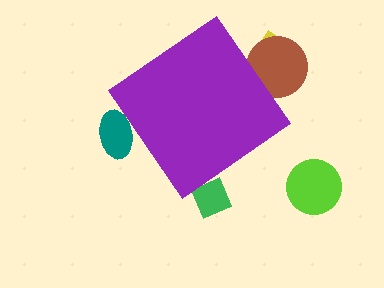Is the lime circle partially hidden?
No, the lime circle is fully visible.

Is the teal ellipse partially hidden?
Yes, the teal ellipse is partially hidden behind the purple diamond.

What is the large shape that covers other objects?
A purple diamond.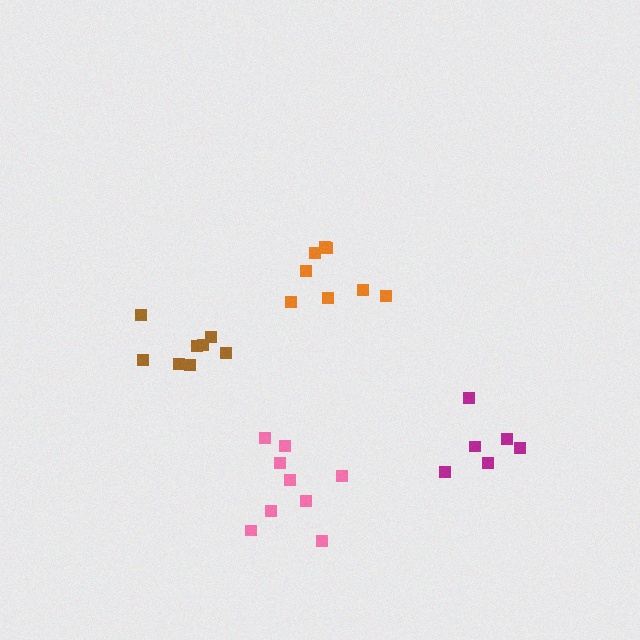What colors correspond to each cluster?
The clusters are colored: pink, magenta, orange, brown.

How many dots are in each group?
Group 1: 9 dots, Group 2: 6 dots, Group 3: 8 dots, Group 4: 8 dots (31 total).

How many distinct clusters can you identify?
There are 4 distinct clusters.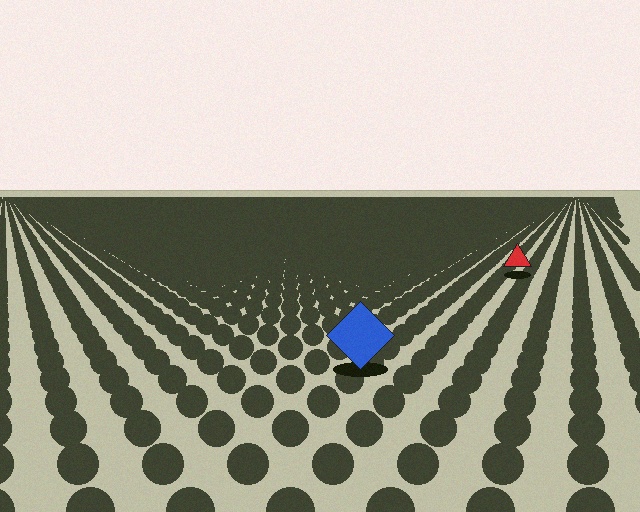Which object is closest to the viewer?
The blue diamond is closest. The texture marks near it are larger and more spread out.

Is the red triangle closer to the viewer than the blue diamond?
No. The blue diamond is closer — you can tell from the texture gradient: the ground texture is coarser near it.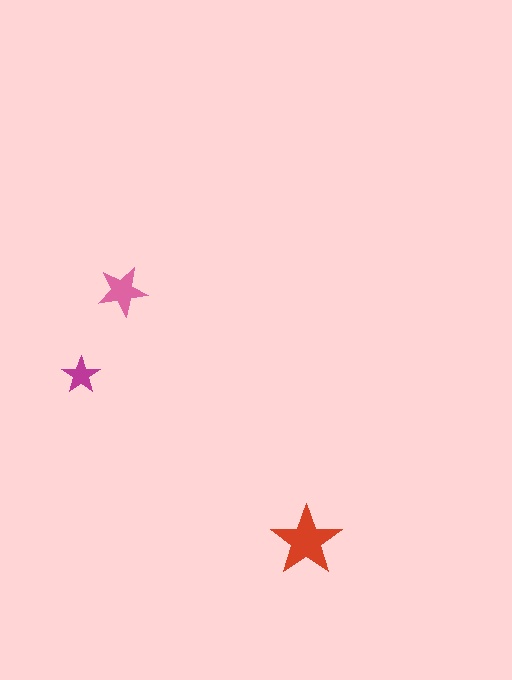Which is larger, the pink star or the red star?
The red one.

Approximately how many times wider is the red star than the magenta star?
About 2 times wider.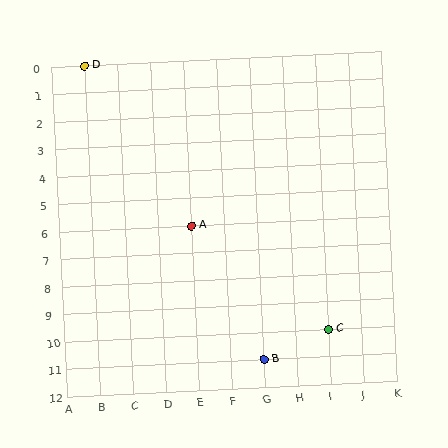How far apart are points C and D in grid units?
Points C and D are 7 columns and 10 rows apart (about 12.2 grid units diagonally).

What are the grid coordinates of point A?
Point A is at grid coordinates (E, 6).